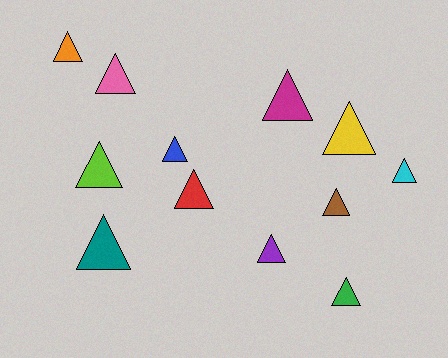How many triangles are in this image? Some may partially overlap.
There are 12 triangles.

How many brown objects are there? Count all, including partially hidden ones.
There is 1 brown object.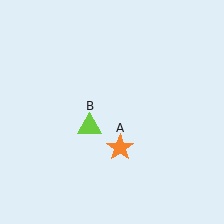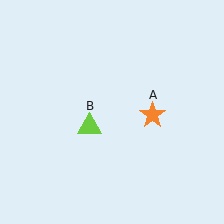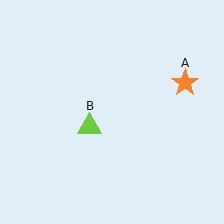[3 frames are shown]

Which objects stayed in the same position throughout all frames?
Lime triangle (object B) remained stationary.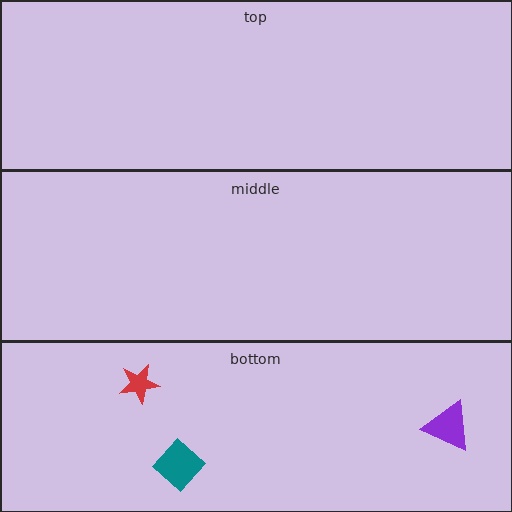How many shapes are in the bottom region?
3.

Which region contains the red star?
The bottom region.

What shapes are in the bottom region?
The teal diamond, the purple triangle, the red star.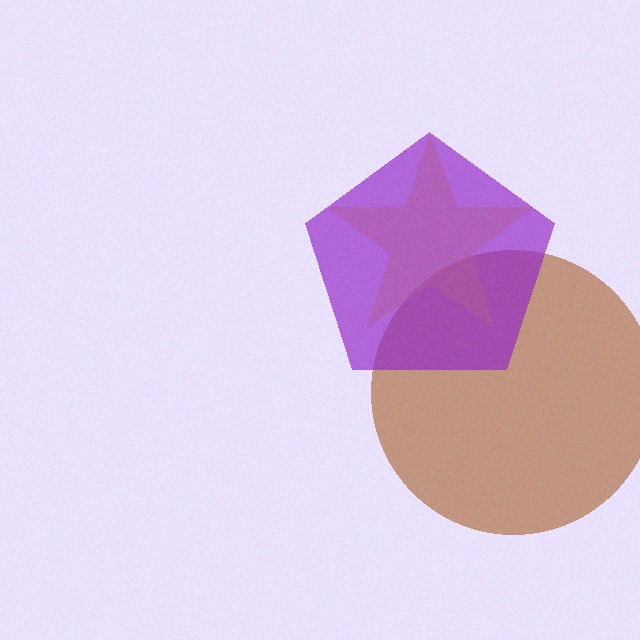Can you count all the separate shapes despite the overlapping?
Yes, there are 3 separate shapes.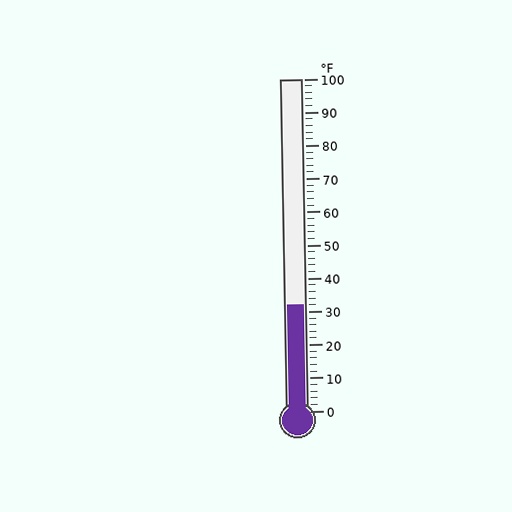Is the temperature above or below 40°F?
The temperature is below 40°F.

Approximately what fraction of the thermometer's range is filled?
The thermometer is filled to approximately 30% of its range.